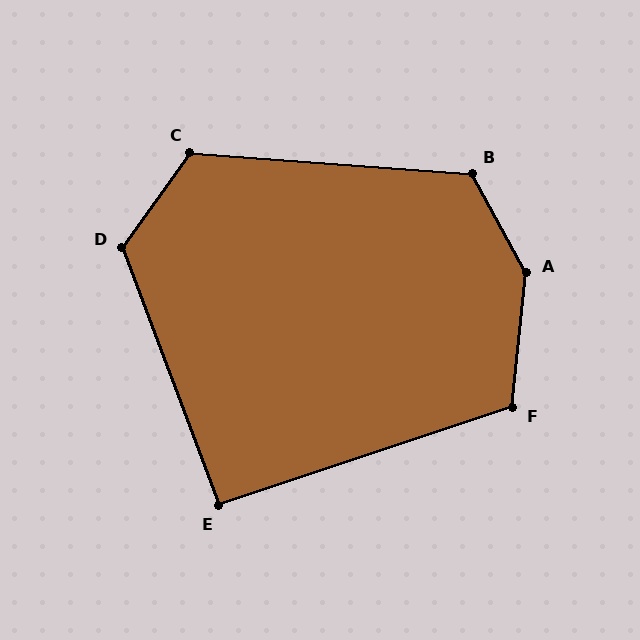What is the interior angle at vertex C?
Approximately 122 degrees (obtuse).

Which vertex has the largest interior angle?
A, at approximately 146 degrees.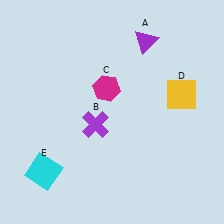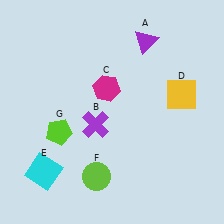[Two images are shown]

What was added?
A lime circle (F), a lime pentagon (G) were added in Image 2.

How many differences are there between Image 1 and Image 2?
There are 2 differences between the two images.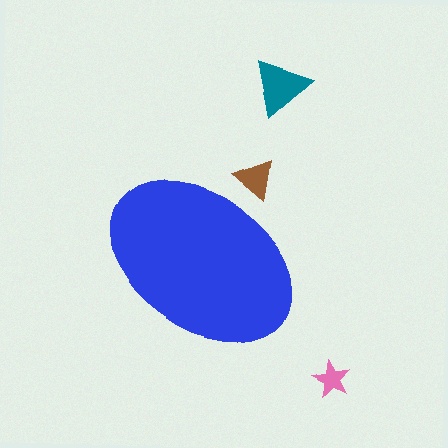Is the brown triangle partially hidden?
Yes, the brown triangle is partially hidden behind the blue ellipse.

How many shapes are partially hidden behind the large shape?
1 shape is partially hidden.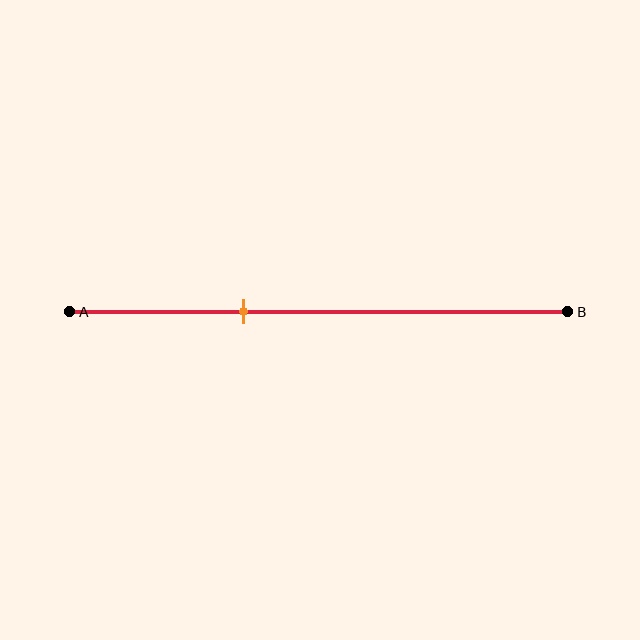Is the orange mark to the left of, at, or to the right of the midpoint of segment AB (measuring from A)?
The orange mark is to the left of the midpoint of segment AB.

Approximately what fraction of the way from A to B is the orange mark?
The orange mark is approximately 35% of the way from A to B.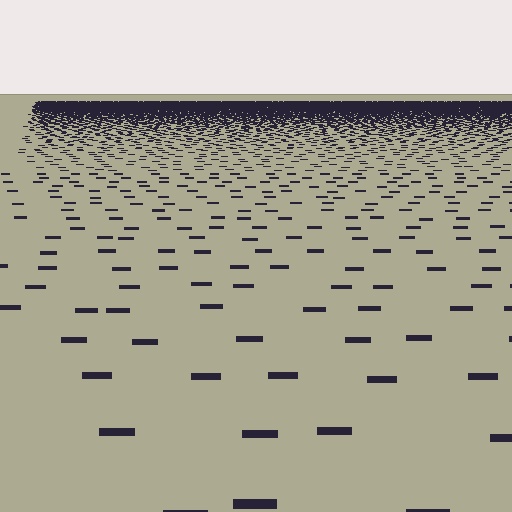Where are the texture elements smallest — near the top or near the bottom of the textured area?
Near the top.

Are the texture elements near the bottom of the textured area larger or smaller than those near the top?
Larger. Near the bottom, elements are closer to the viewer and appear at a bigger on-screen size.